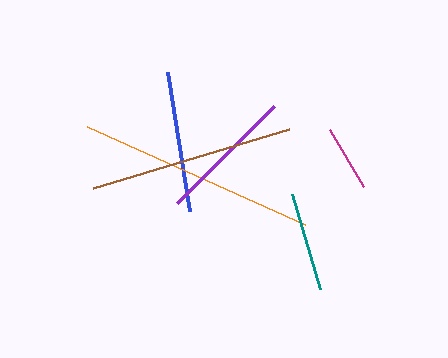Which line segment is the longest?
The orange line is the longest at approximately 239 pixels.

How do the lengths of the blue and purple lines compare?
The blue and purple lines are approximately the same length.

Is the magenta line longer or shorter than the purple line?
The purple line is longer than the magenta line.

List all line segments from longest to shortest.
From longest to shortest: orange, brown, blue, purple, teal, magenta.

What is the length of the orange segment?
The orange segment is approximately 239 pixels long.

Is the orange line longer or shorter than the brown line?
The orange line is longer than the brown line.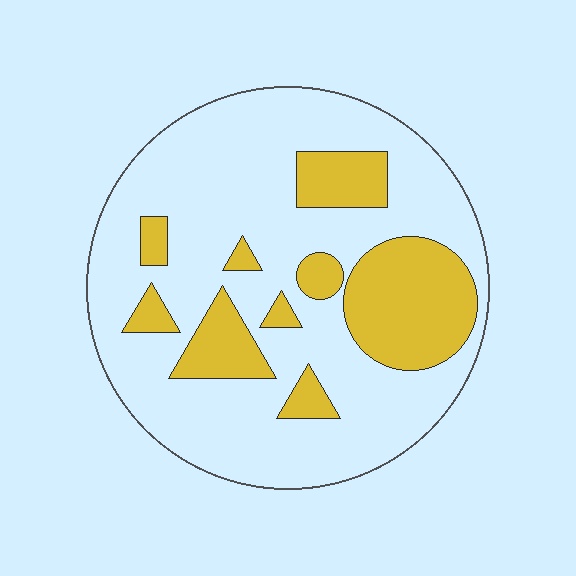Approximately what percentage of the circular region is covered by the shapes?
Approximately 25%.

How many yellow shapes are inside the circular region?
9.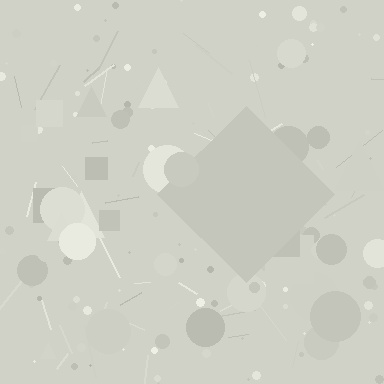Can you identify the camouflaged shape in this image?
The camouflaged shape is a diamond.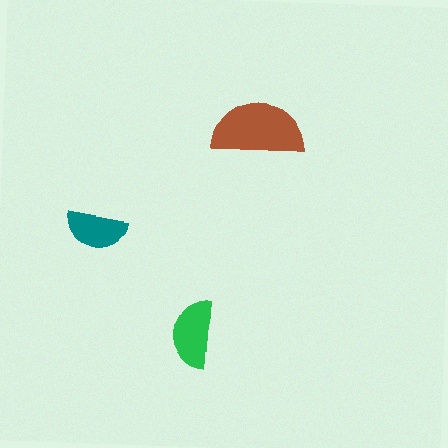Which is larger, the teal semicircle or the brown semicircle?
The brown one.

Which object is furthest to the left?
The teal semicircle is leftmost.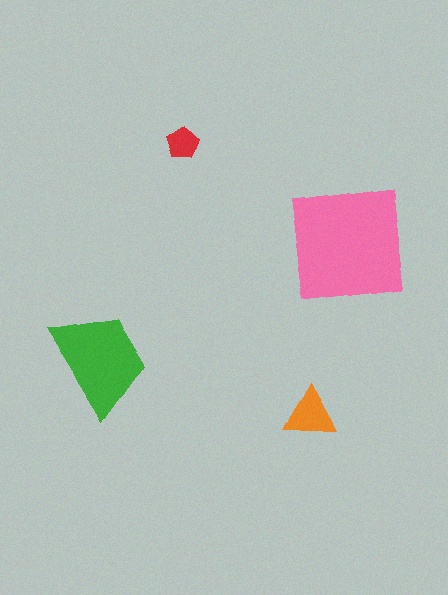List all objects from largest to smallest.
The pink square, the green trapezoid, the orange triangle, the red pentagon.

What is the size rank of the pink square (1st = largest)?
1st.